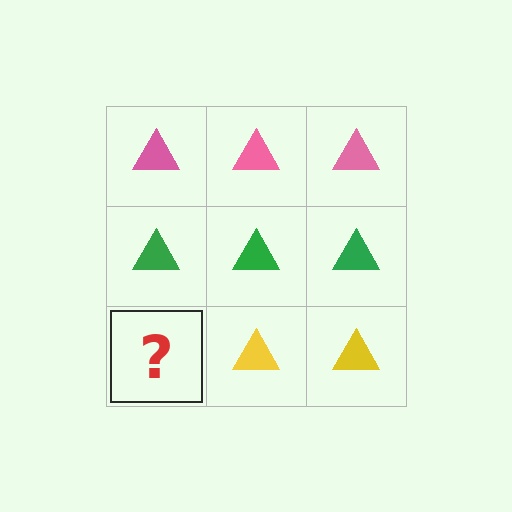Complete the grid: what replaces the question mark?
The question mark should be replaced with a yellow triangle.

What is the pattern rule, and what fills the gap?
The rule is that each row has a consistent color. The gap should be filled with a yellow triangle.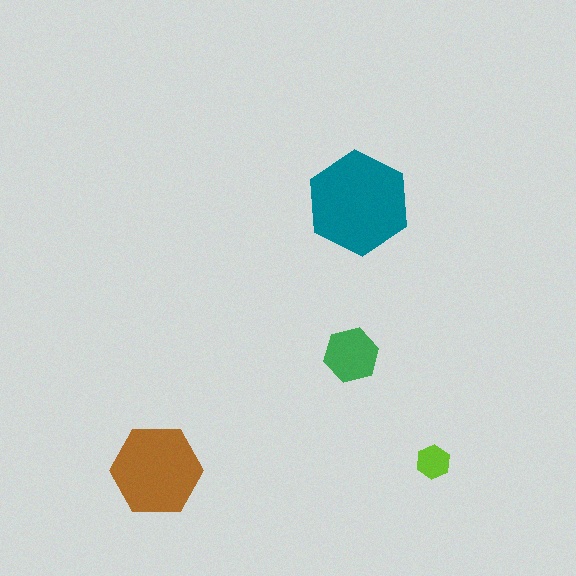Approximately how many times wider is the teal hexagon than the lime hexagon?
About 3 times wider.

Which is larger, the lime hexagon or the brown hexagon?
The brown one.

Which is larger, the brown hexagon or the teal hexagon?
The teal one.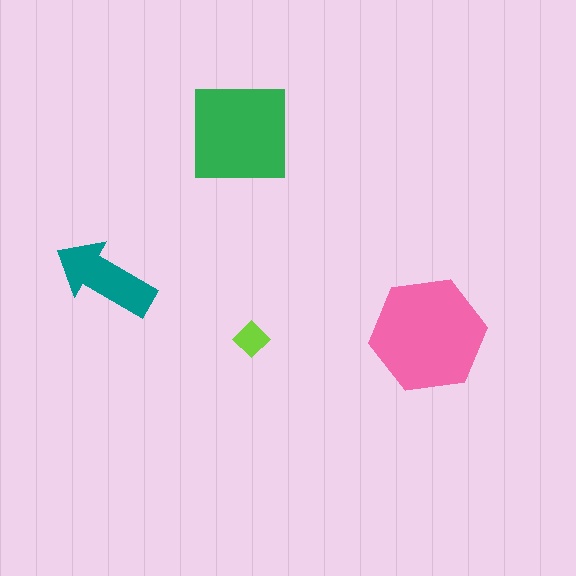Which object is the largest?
The pink hexagon.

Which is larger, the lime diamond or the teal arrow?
The teal arrow.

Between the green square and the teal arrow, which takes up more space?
The green square.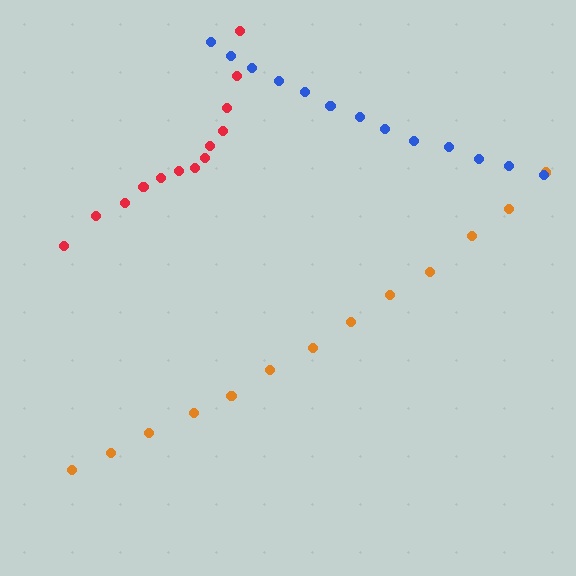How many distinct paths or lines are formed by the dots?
There are 3 distinct paths.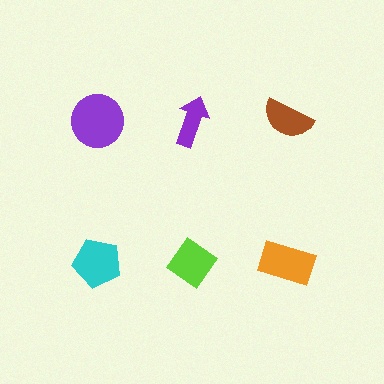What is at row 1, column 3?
A brown semicircle.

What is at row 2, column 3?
An orange rectangle.